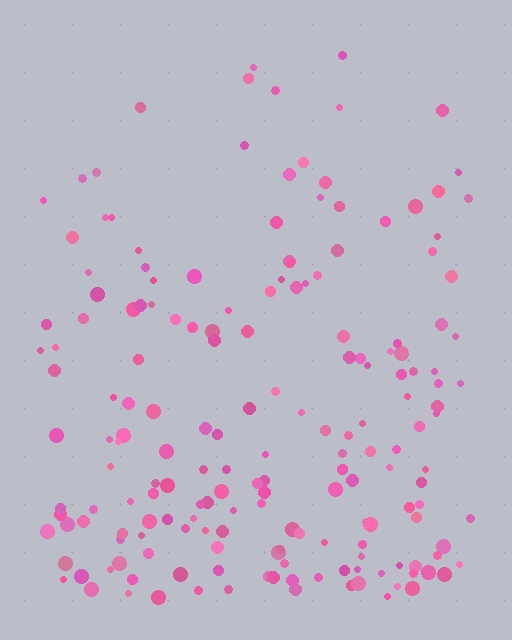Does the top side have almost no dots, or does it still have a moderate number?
Still a moderate number, just noticeably fewer than the bottom.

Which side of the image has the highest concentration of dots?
The bottom.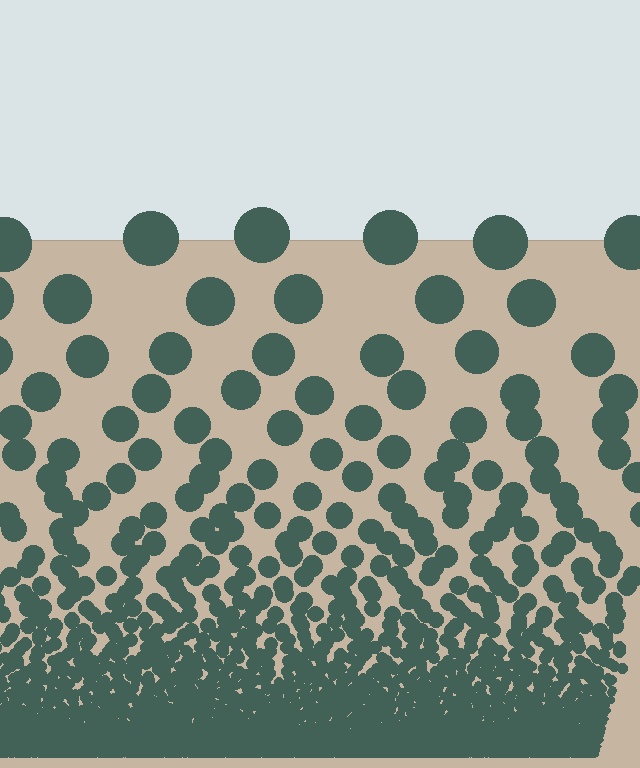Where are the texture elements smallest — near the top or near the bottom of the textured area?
Near the bottom.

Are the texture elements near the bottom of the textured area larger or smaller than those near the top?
Smaller. The gradient is inverted — elements near the bottom are smaller and denser.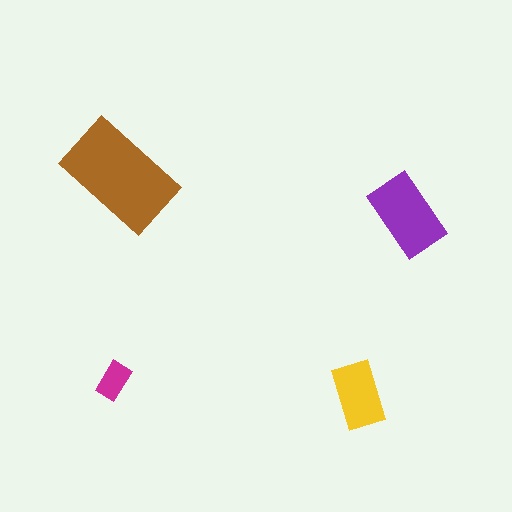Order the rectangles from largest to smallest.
the brown one, the purple one, the yellow one, the magenta one.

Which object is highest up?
The brown rectangle is topmost.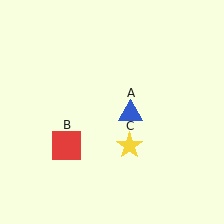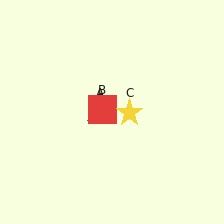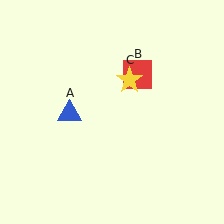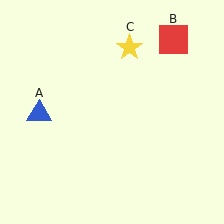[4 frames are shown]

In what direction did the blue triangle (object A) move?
The blue triangle (object A) moved left.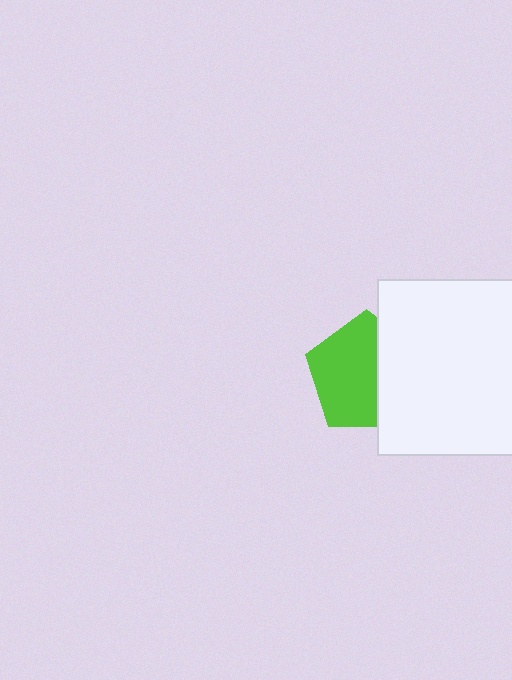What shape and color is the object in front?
The object in front is a white square.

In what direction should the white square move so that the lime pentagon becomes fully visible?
The white square should move right. That is the shortest direction to clear the overlap and leave the lime pentagon fully visible.